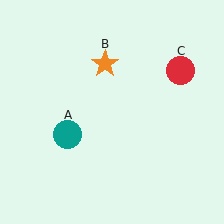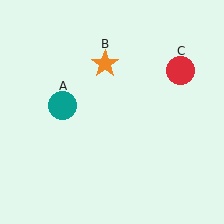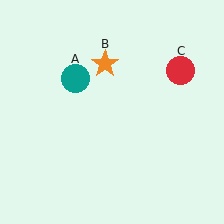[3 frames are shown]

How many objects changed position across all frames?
1 object changed position: teal circle (object A).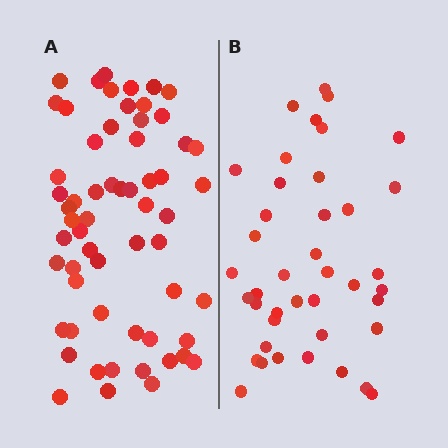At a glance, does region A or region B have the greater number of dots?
Region A (the left region) has more dots.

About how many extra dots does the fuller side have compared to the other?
Region A has approximately 20 more dots than region B.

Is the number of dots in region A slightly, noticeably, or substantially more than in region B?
Region A has substantially more. The ratio is roughly 1.5 to 1.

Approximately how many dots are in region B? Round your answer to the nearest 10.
About 40 dots. (The exact count is 41, which rounds to 40.)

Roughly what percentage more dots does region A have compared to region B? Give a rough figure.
About 45% more.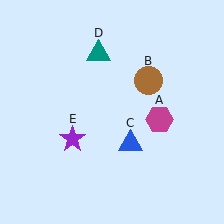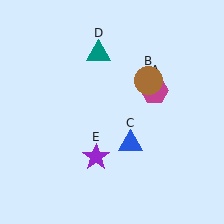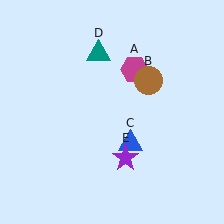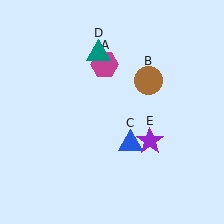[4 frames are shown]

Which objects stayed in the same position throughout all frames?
Brown circle (object B) and blue triangle (object C) and teal triangle (object D) remained stationary.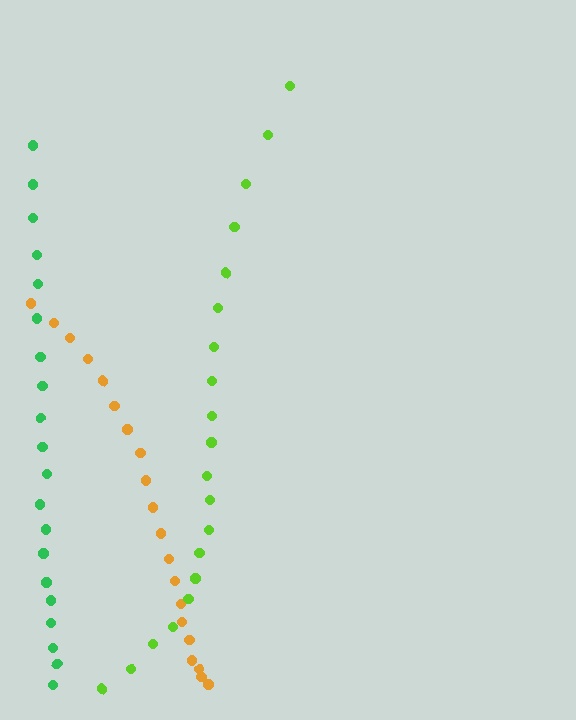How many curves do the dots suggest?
There are 3 distinct paths.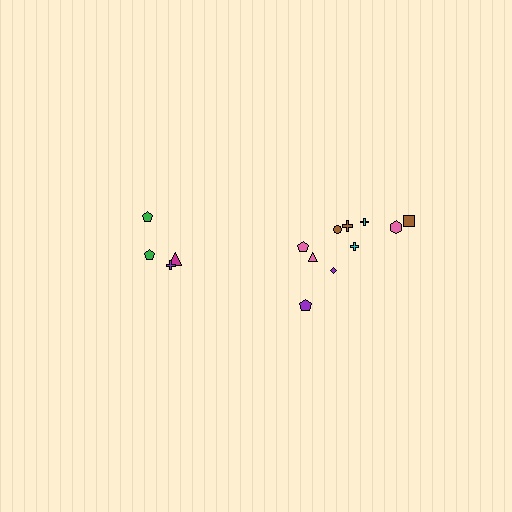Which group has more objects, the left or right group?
The right group.